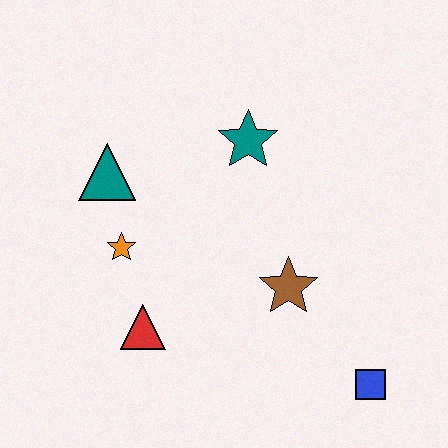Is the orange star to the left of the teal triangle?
No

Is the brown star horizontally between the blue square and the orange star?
Yes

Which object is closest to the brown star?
The blue square is closest to the brown star.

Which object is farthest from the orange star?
The blue square is farthest from the orange star.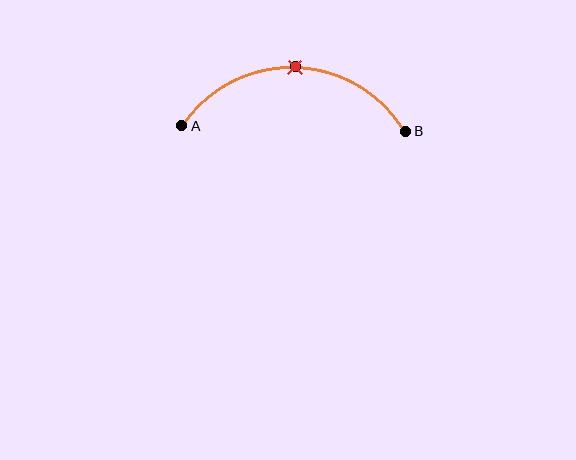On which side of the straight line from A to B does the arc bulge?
The arc bulges above the straight line connecting A and B.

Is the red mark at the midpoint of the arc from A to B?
Yes. The red mark lies on the arc at equal arc-length from both A and B — it is the arc midpoint.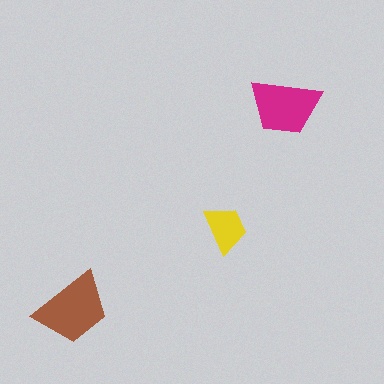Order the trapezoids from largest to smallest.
the brown one, the magenta one, the yellow one.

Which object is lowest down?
The brown trapezoid is bottommost.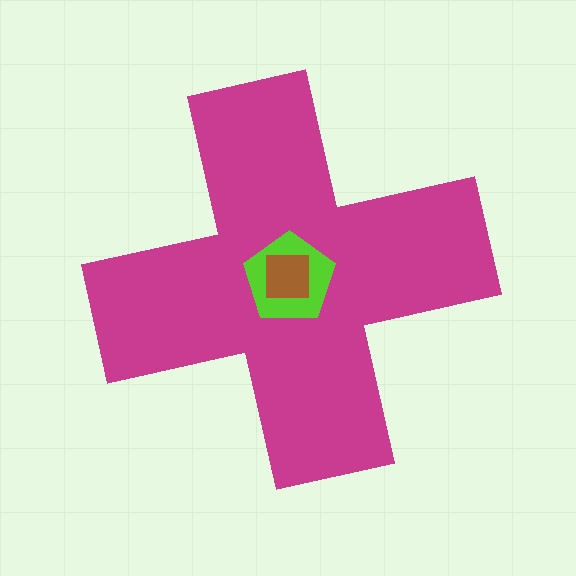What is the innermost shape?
The brown square.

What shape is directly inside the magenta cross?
The lime pentagon.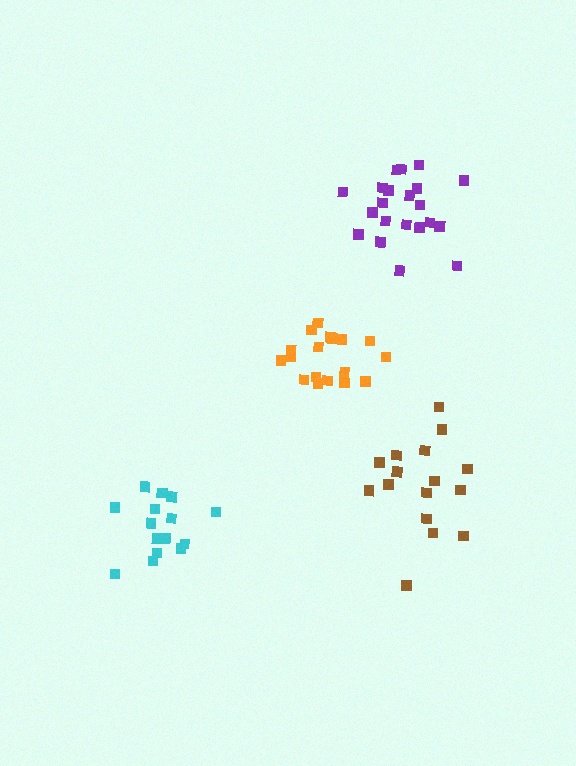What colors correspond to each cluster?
The clusters are colored: brown, purple, cyan, orange.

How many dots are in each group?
Group 1: 16 dots, Group 2: 21 dots, Group 3: 15 dots, Group 4: 18 dots (70 total).